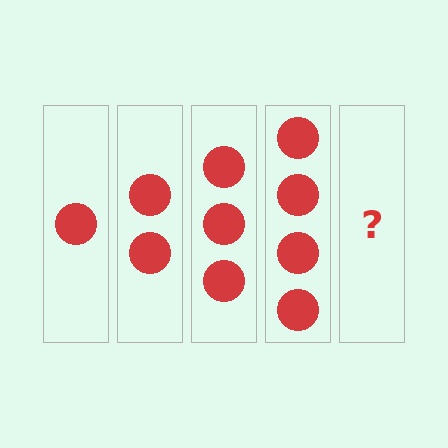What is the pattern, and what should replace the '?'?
The pattern is that each step adds one more circle. The '?' should be 5 circles.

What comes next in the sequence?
The next element should be 5 circles.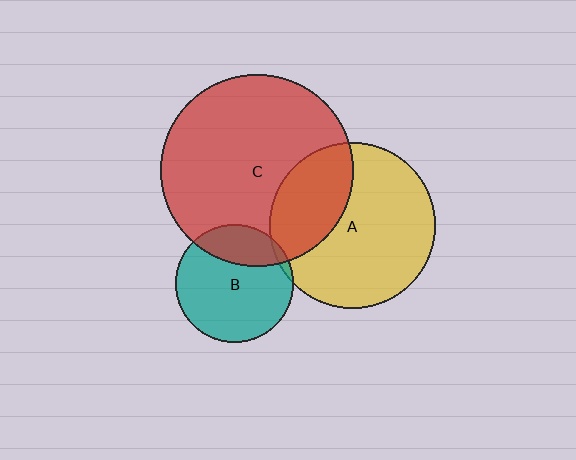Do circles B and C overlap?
Yes.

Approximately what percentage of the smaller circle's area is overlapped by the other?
Approximately 25%.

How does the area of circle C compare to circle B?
Approximately 2.6 times.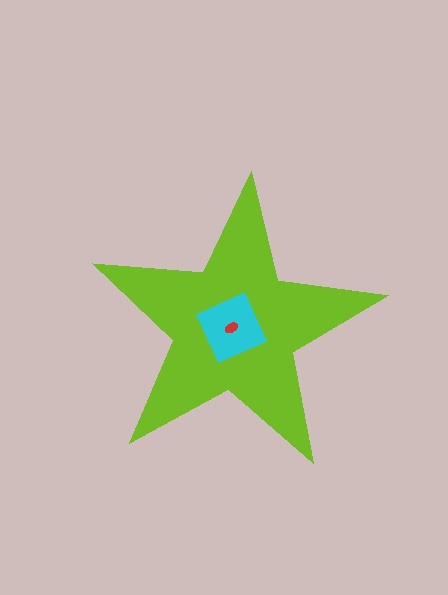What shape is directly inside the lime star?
The cyan square.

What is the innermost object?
The red ellipse.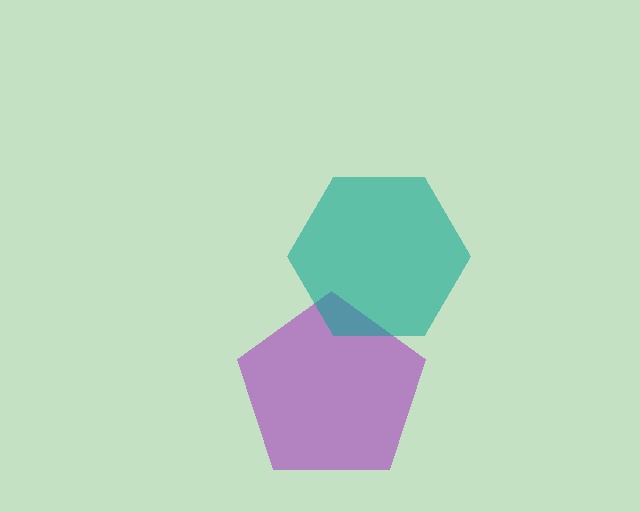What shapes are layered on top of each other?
The layered shapes are: a purple pentagon, a teal hexagon.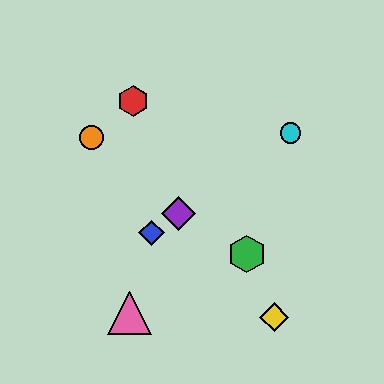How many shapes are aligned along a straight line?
3 shapes (the blue diamond, the purple diamond, the cyan circle) are aligned along a straight line.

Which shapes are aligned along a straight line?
The blue diamond, the purple diamond, the cyan circle are aligned along a straight line.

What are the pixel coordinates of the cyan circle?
The cyan circle is at (290, 133).